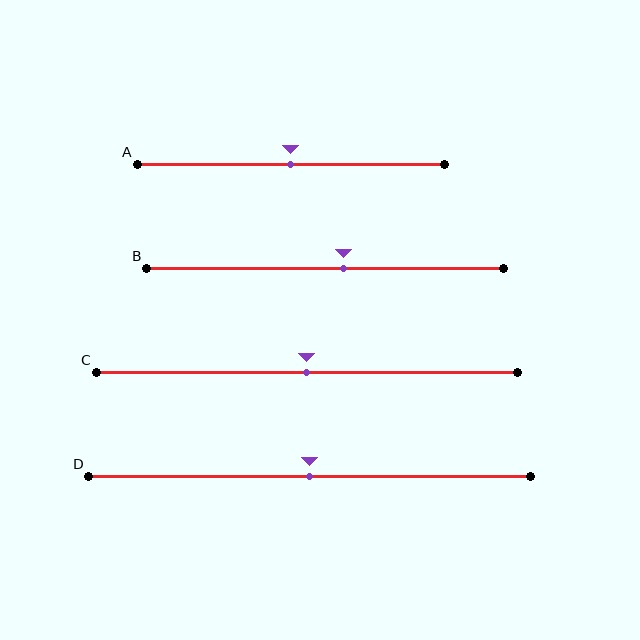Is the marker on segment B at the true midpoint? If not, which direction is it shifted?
No, the marker on segment B is shifted to the right by about 5% of the segment length.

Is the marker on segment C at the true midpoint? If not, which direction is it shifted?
Yes, the marker on segment C is at the true midpoint.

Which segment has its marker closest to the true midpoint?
Segment A has its marker closest to the true midpoint.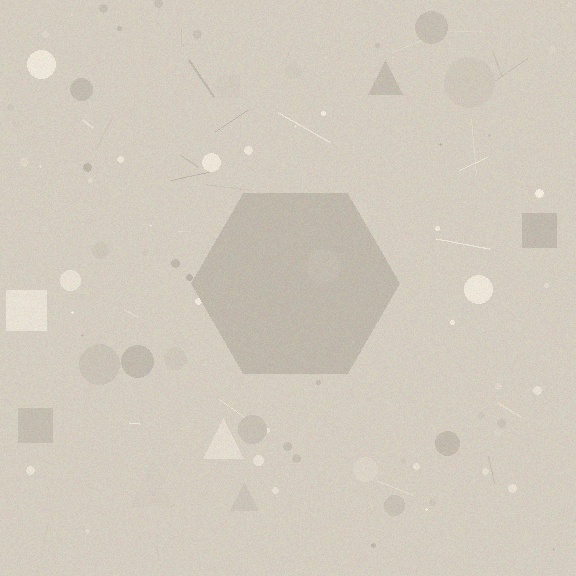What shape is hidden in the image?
A hexagon is hidden in the image.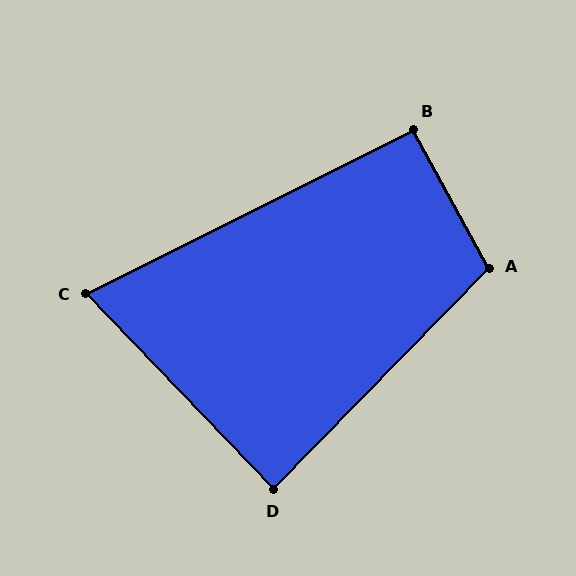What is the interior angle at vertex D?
Approximately 88 degrees (approximately right).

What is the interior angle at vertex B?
Approximately 92 degrees (approximately right).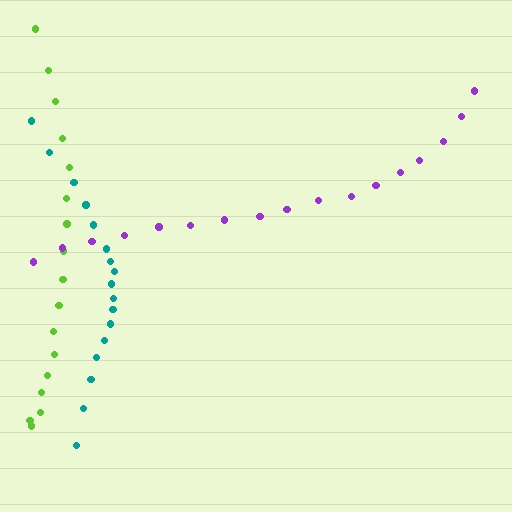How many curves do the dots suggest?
There are 3 distinct paths.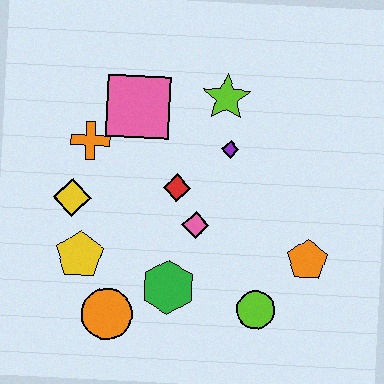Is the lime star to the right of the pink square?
Yes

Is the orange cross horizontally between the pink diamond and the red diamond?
No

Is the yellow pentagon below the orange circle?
No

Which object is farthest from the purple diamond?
The orange circle is farthest from the purple diamond.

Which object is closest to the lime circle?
The orange pentagon is closest to the lime circle.